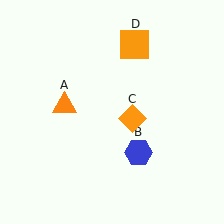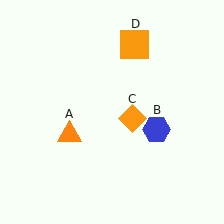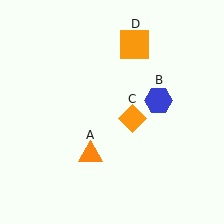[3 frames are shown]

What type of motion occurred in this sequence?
The orange triangle (object A), blue hexagon (object B) rotated counterclockwise around the center of the scene.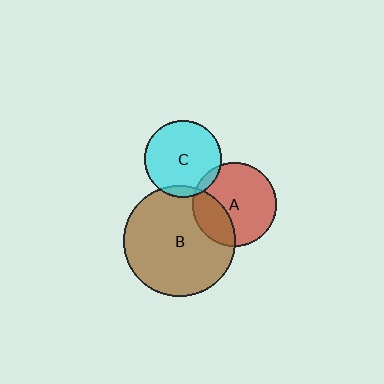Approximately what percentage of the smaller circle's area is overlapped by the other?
Approximately 30%.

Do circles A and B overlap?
Yes.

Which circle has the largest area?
Circle B (brown).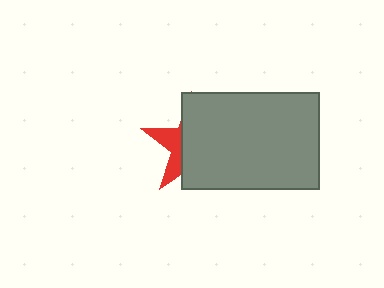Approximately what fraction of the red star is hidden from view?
Roughly 69% of the red star is hidden behind the gray rectangle.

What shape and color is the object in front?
The object in front is a gray rectangle.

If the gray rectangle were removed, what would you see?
You would see the complete red star.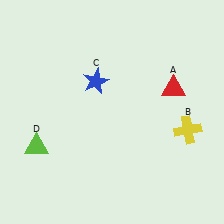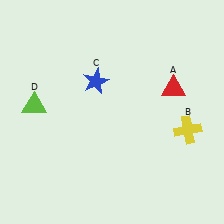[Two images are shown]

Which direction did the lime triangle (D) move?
The lime triangle (D) moved up.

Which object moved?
The lime triangle (D) moved up.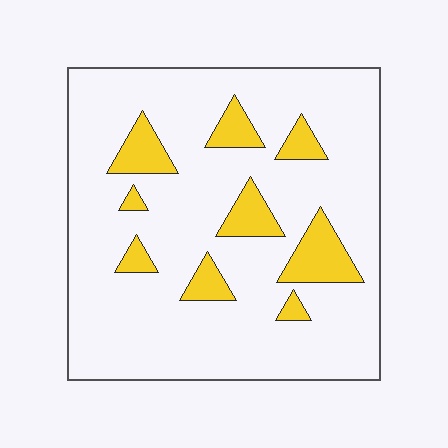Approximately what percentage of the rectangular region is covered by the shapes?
Approximately 15%.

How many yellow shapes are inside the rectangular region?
9.